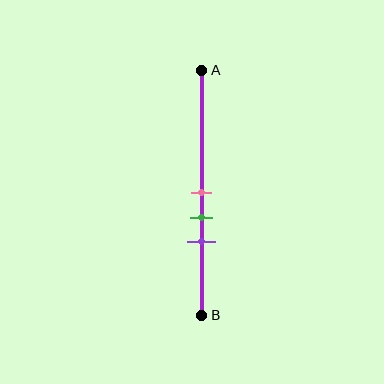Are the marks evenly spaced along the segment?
Yes, the marks are approximately evenly spaced.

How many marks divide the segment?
There are 3 marks dividing the segment.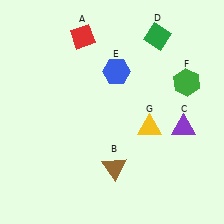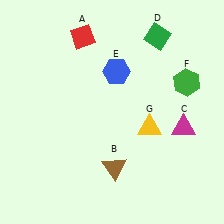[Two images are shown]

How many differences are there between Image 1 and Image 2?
There is 1 difference between the two images.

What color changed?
The triangle (C) changed from purple in Image 1 to magenta in Image 2.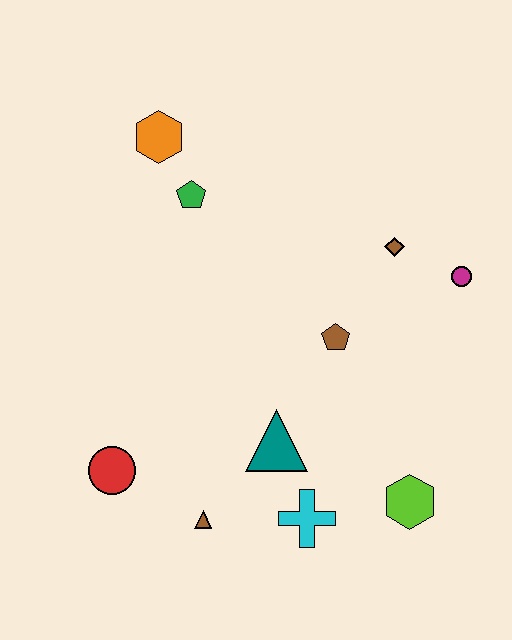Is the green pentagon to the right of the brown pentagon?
No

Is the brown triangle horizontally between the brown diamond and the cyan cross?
No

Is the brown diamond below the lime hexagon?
No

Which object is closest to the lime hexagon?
The cyan cross is closest to the lime hexagon.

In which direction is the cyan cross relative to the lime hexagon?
The cyan cross is to the left of the lime hexagon.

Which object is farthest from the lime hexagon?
The orange hexagon is farthest from the lime hexagon.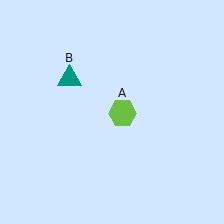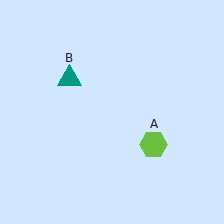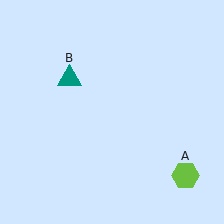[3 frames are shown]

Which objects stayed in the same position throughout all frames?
Teal triangle (object B) remained stationary.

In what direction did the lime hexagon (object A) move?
The lime hexagon (object A) moved down and to the right.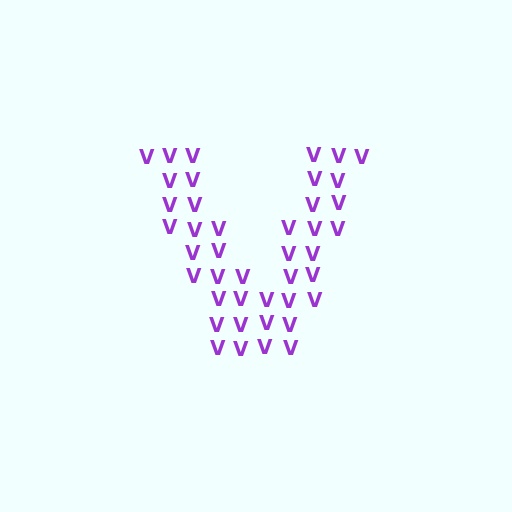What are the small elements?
The small elements are letter V's.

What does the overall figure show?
The overall figure shows the letter V.